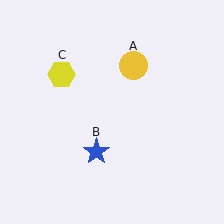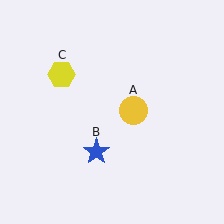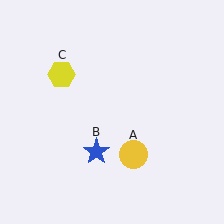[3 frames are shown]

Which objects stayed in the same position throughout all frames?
Blue star (object B) and yellow hexagon (object C) remained stationary.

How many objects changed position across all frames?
1 object changed position: yellow circle (object A).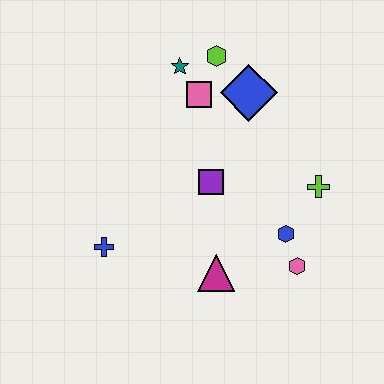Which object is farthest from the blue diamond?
The blue cross is farthest from the blue diamond.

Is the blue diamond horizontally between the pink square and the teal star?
No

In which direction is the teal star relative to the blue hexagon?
The teal star is above the blue hexagon.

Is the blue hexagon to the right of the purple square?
Yes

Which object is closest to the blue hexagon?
The pink hexagon is closest to the blue hexagon.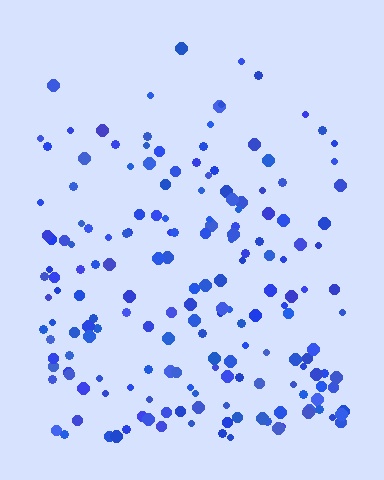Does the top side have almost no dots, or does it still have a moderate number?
Still a moderate number, just noticeably fewer than the bottom.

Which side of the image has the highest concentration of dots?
The bottom.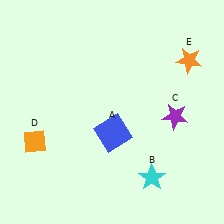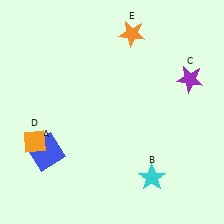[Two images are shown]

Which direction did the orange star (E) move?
The orange star (E) moved left.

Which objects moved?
The objects that moved are: the blue square (A), the purple star (C), the orange star (E).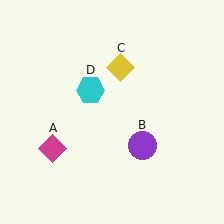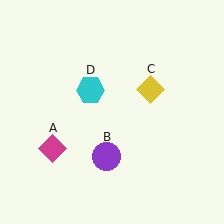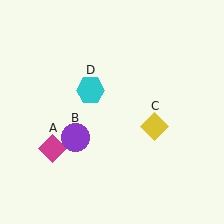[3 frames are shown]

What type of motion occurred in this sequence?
The purple circle (object B), yellow diamond (object C) rotated clockwise around the center of the scene.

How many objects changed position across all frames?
2 objects changed position: purple circle (object B), yellow diamond (object C).